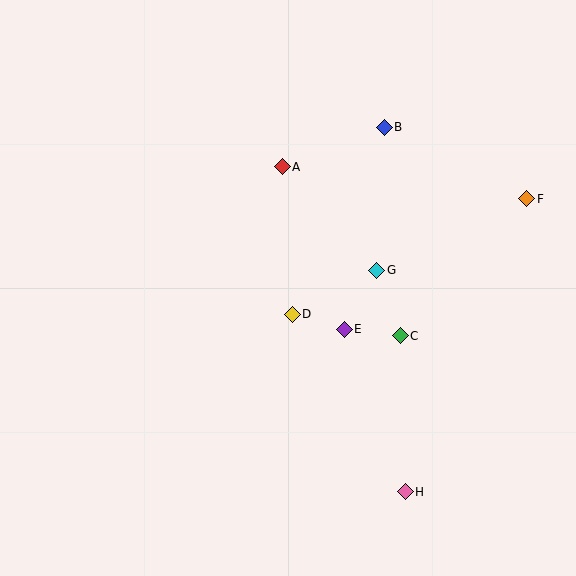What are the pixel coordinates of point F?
Point F is at (527, 199).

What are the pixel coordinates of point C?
Point C is at (400, 336).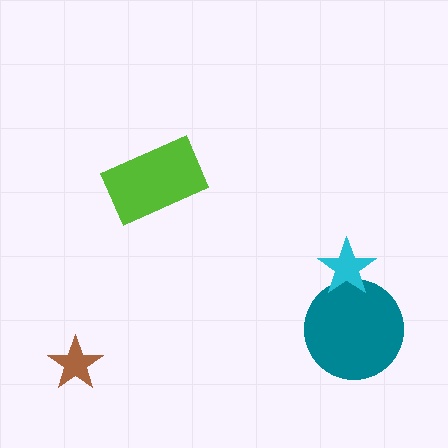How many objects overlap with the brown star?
0 objects overlap with the brown star.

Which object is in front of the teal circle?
The cyan star is in front of the teal circle.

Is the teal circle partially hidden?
Yes, it is partially covered by another shape.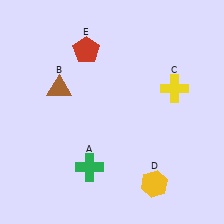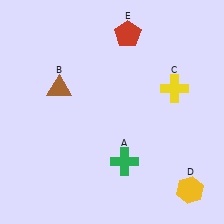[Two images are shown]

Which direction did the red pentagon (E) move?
The red pentagon (E) moved right.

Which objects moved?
The objects that moved are: the green cross (A), the yellow hexagon (D), the red pentagon (E).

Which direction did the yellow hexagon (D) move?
The yellow hexagon (D) moved right.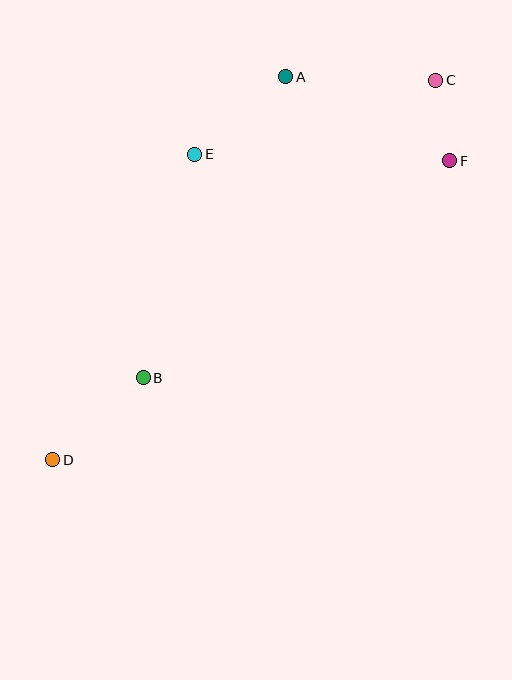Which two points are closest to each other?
Points C and F are closest to each other.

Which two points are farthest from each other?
Points C and D are farthest from each other.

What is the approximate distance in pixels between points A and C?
The distance between A and C is approximately 150 pixels.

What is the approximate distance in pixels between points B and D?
The distance between B and D is approximately 122 pixels.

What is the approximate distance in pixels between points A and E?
The distance between A and E is approximately 120 pixels.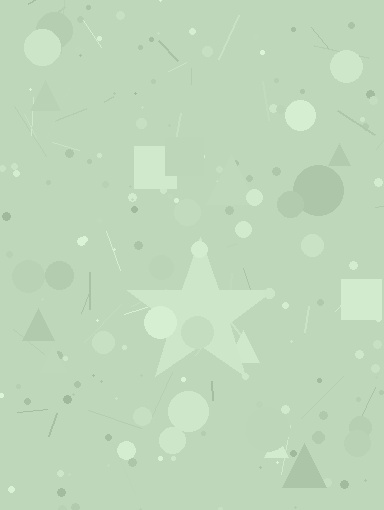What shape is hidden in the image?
A star is hidden in the image.